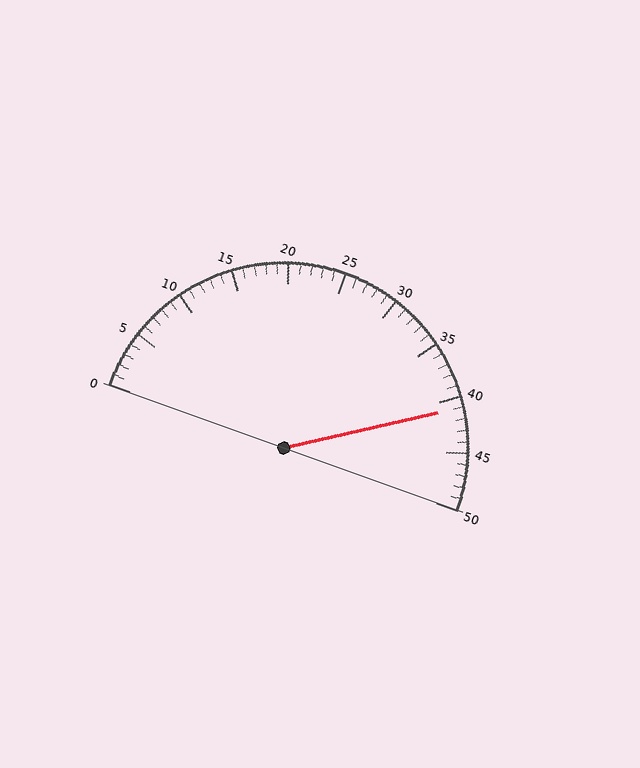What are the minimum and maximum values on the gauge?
The gauge ranges from 0 to 50.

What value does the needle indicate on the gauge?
The needle indicates approximately 41.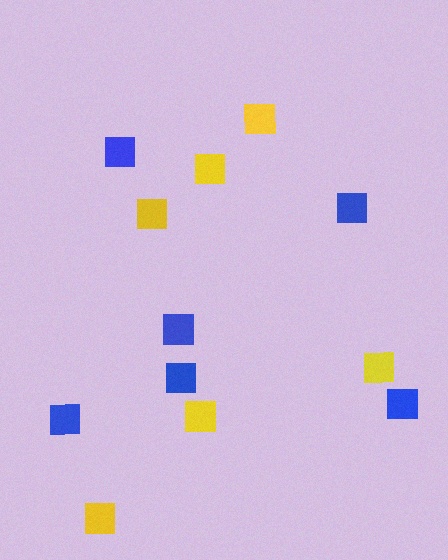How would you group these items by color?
There are 2 groups: one group of blue squares (6) and one group of yellow squares (6).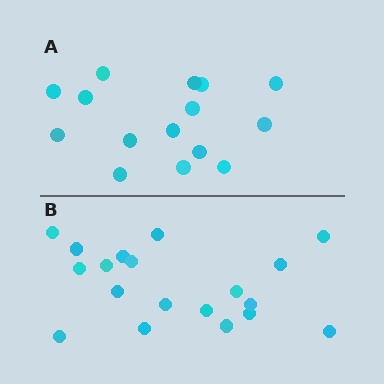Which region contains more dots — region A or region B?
Region B (the bottom region) has more dots.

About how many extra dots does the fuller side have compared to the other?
Region B has about 4 more dots than region A.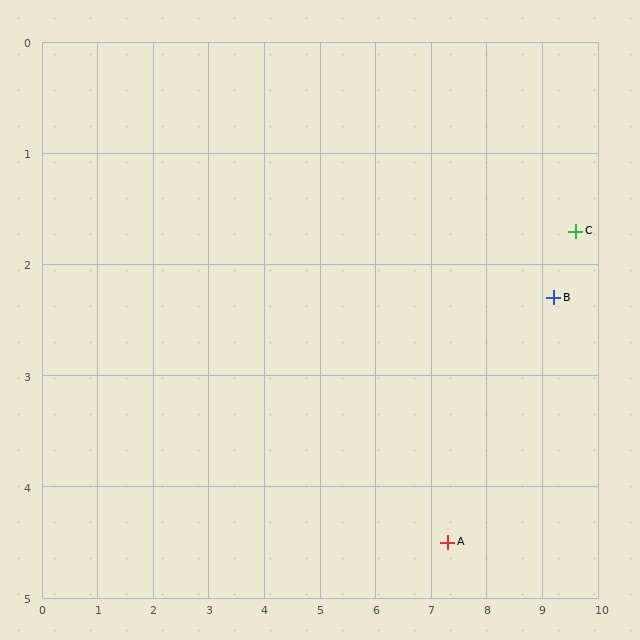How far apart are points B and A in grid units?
Points B and A are about 2.9 grid units apart.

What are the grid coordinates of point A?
Point A is at approximately (7.3, 4.5).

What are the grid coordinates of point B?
Point B is at approximately (9.2, 2.3).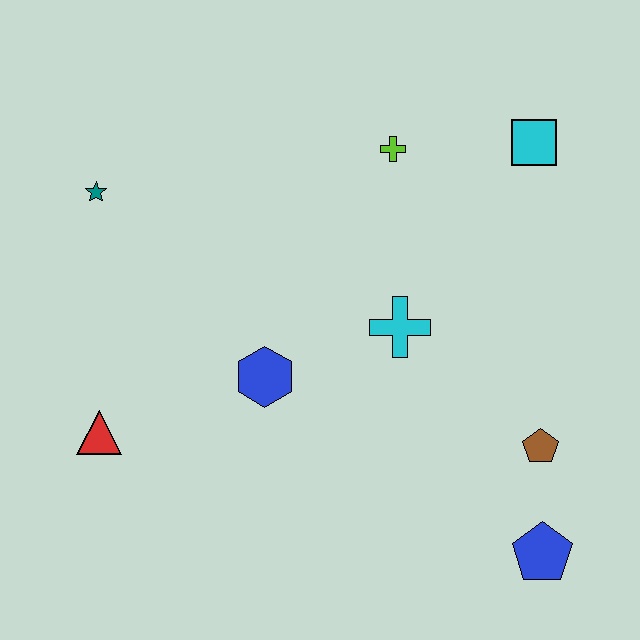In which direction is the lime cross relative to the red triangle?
The lime cross is to the right of the red triangle.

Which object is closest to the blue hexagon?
The cyan cross is closest to the blue hexagon.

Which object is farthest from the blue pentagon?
The teal star is farthest from the blue pentagon.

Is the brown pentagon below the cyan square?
Yes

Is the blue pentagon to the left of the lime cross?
No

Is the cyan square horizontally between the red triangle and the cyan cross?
No